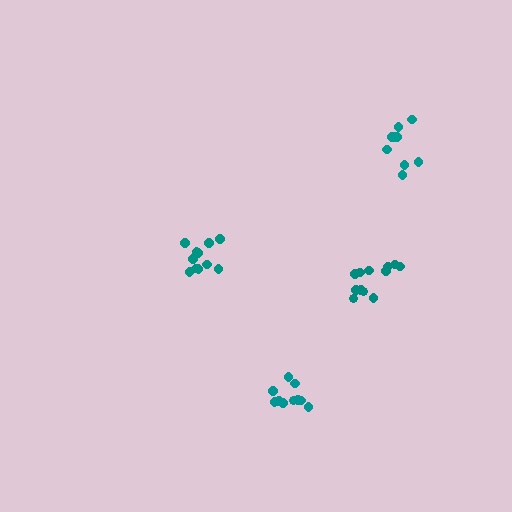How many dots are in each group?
Group 1: 12 dots, Group 2: 10 dots, Group 3: 11 dots, Group 4: 9 dots (42 total).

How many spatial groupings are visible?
There are 4 spatial groupings.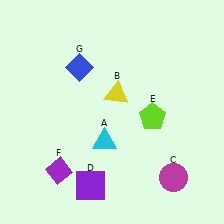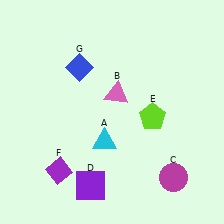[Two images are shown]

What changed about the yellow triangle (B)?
In Image 1, B is yellow. In Image 2, it changed to pink.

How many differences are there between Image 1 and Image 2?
There is 1 difference between the two images.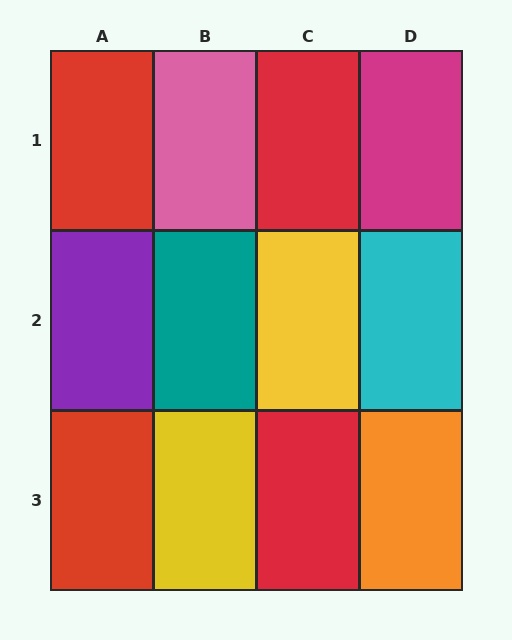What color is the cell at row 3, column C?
Red.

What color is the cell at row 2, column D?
Cyan.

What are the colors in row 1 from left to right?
Red, pink, red, magenta.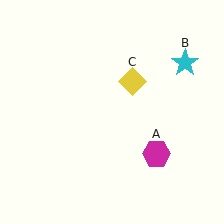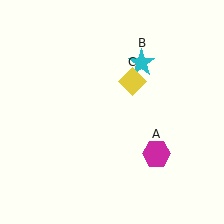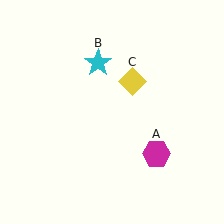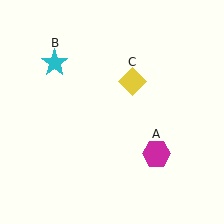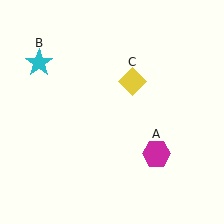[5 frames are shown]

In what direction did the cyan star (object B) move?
The cyan star (object B) moved left.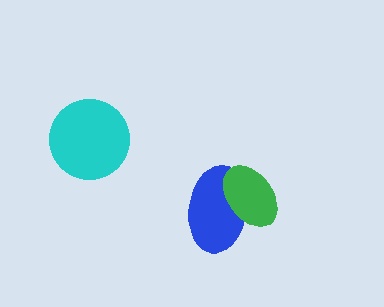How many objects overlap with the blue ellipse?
1 object overlaps with the blue ellipse.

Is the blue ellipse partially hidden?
Yes, it is partially covered by another shape.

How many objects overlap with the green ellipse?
1 object overlaps with the green ellipse.